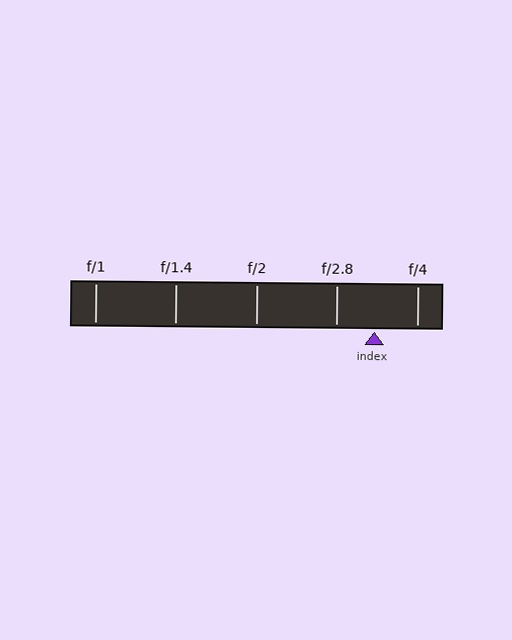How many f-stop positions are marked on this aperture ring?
There are 5 f-stop positions marked.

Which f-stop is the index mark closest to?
The index mark is closest to f/2.8.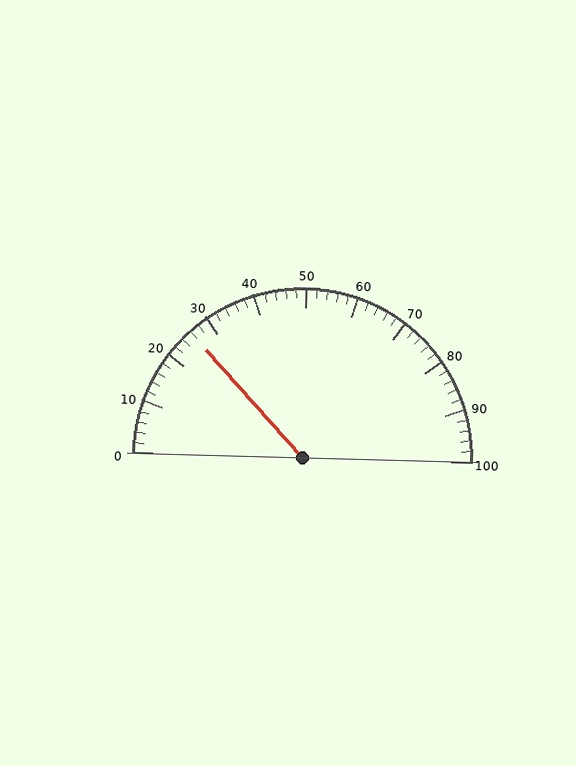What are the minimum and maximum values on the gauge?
The gauge ranges from 0 to 100.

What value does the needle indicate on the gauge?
The needle indicates approximately 26.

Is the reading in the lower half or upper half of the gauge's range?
The reading is in the lower half of the range (0 to 100).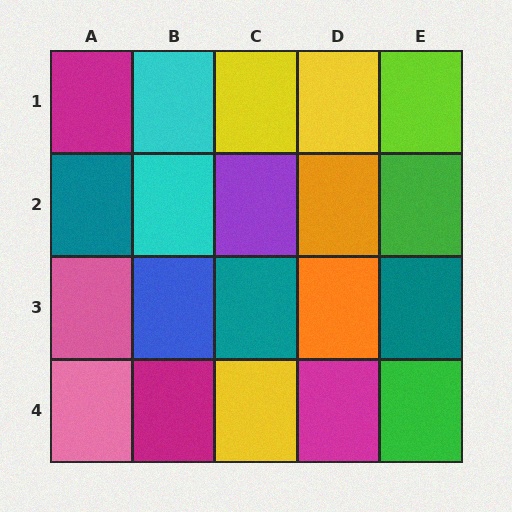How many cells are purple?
1 cell is purple.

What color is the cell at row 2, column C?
Purple.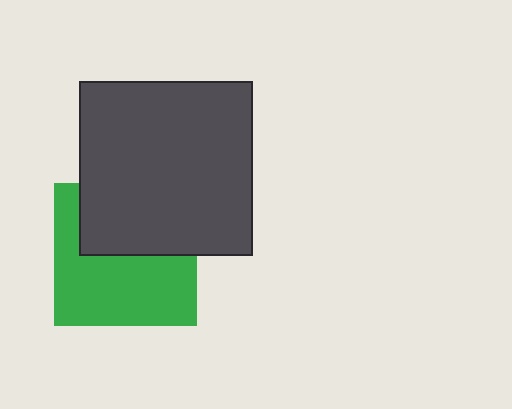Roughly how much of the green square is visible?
About half of it is visible (roughly 58%).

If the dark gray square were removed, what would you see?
You would see the complete green square.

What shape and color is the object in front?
The object in front is a dark gray square.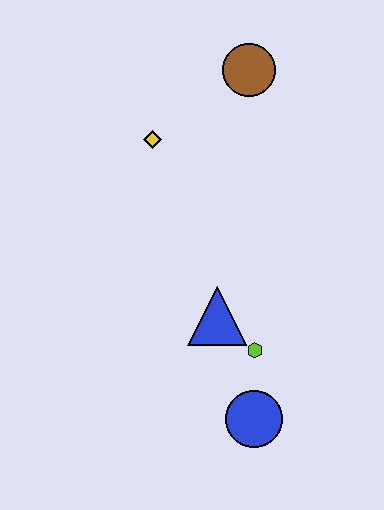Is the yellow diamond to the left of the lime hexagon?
Yes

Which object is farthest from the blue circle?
The brown circle is farthest from the blue circle.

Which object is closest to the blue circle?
The lime hexagon is closest to the blue circle.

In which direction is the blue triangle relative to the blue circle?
The blue triangle is above the blue circle.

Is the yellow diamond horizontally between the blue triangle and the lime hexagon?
No